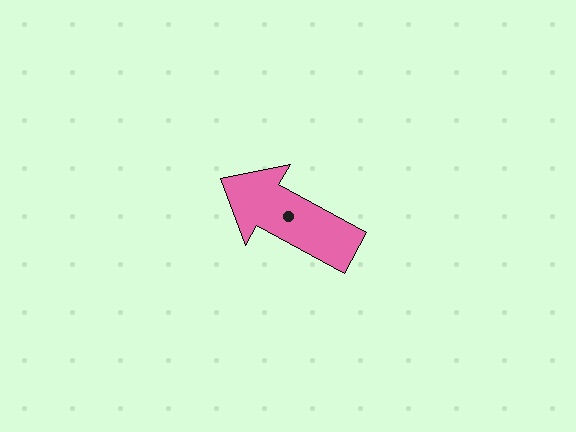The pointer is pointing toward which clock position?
Roughly 10 o'clock.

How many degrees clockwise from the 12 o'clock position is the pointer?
Approximately 299 degrees.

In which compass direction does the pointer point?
Northwest.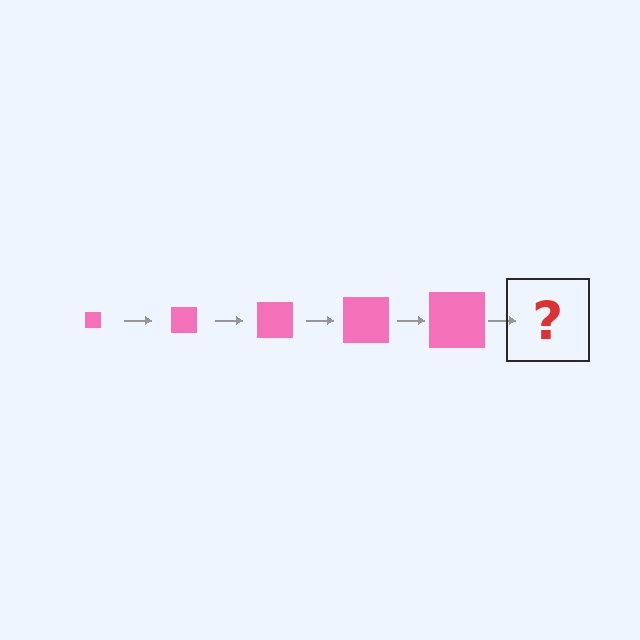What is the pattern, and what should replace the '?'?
The pattern is that the square gets progressively larger each step. The '?' should be a pink square, larger than the previous one.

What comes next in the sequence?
The next element should be a pink square, larger than the previous one.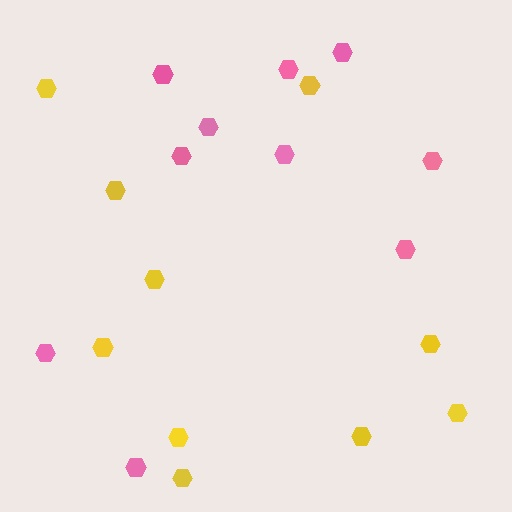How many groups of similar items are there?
There are 2 groups: one group of yellow hexagons (10) and one group of pink hexagons (10).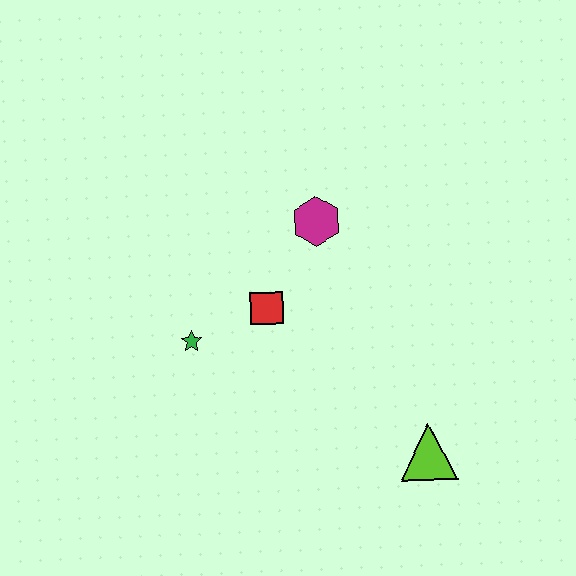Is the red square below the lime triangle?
No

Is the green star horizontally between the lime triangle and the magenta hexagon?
No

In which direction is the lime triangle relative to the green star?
The lime triangle is to the right of the green star.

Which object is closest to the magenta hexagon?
The red square is closest to the magenta hexagon.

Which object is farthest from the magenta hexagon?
The lime triangle is farthest from the magenta hexagon.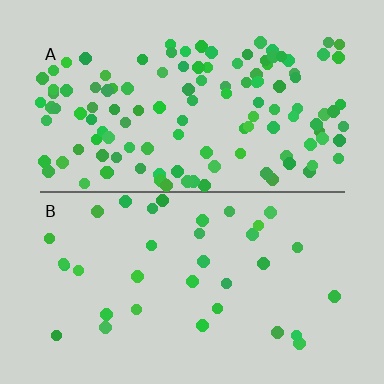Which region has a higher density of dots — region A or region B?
A (the top).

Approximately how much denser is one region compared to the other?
Approximately 3.6× — region A over region B.